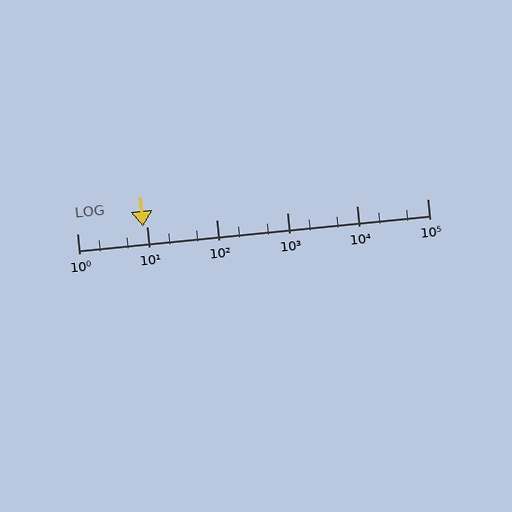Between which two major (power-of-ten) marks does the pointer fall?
The pointer is between 1 and 10.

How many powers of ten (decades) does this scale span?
The scale spans 5 decades, from 1 to 100000.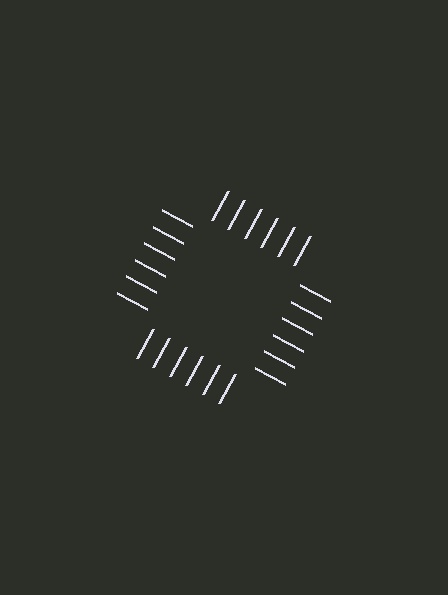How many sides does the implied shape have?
4 sides — the line-ends trace a square.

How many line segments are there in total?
24 — 6 along each of the 4 edges.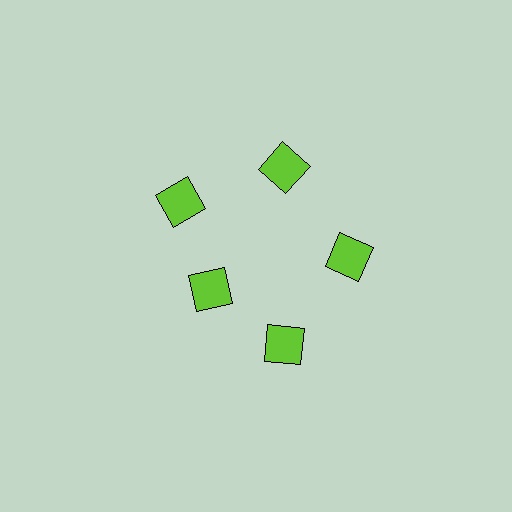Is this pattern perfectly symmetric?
No. The 5 lime squares are arranged in a ring, but one element near the 8 o'clock position is pulled inward toward the center, breaking the 5-fold rotational symmetry.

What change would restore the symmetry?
The symmetry would be restored by moving it outward, back onto the ring so that all 5 squares sit at equal angles and equal distance from the center.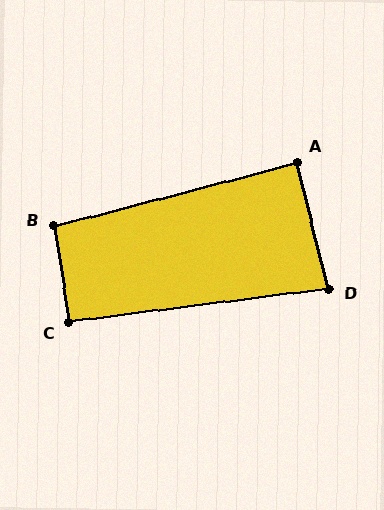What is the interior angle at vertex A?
Approximately 89 degrees (approximately right).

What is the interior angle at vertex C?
Approximately 91 degrees (approximately right).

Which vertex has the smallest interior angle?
D, at approximately 84 degrees.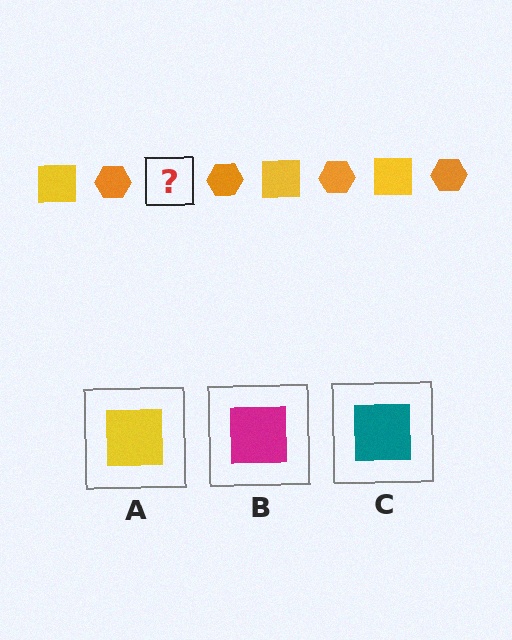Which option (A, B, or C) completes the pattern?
A.